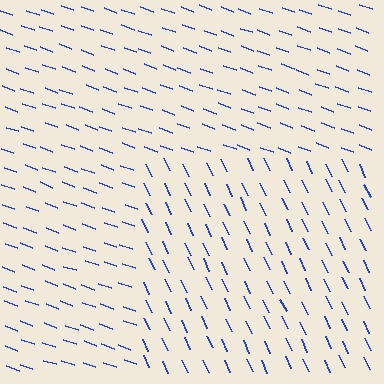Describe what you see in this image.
The image is filled with small blue line segments. A rectangle region in the image has lines oriented differently from the surrounding lines, creating a visible texture boundary.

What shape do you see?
I see a rectangle.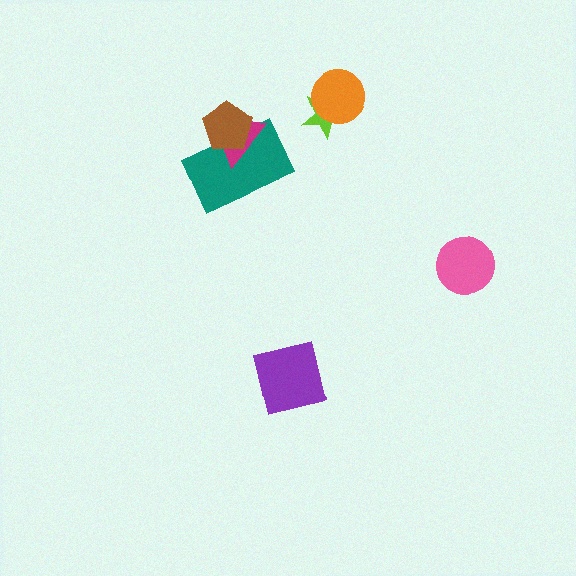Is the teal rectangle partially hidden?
Yes, it is partially covered by another shape.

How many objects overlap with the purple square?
0 objects overlap with the purple square.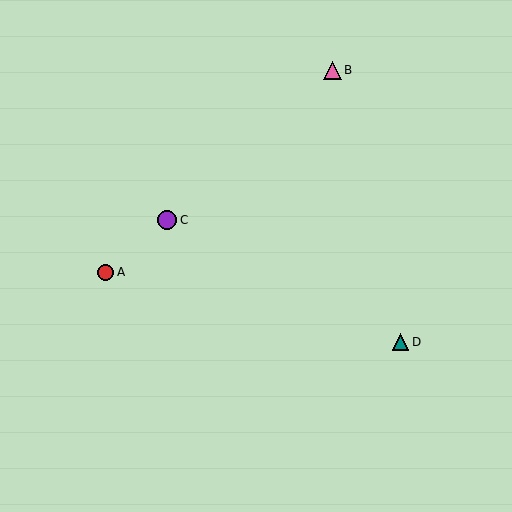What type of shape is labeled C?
Shape C is a purple circle.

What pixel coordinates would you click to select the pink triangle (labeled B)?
Click at (332, 70) to select the pink triangle B.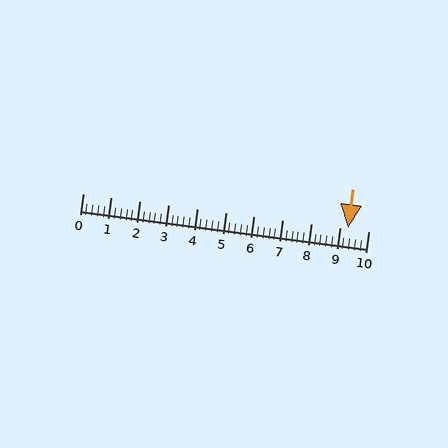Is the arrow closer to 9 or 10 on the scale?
The arrow is closer to 9.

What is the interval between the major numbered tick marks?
The major tick marks are spaced 1 units apart.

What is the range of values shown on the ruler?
The ruler shows values from 0 to 10.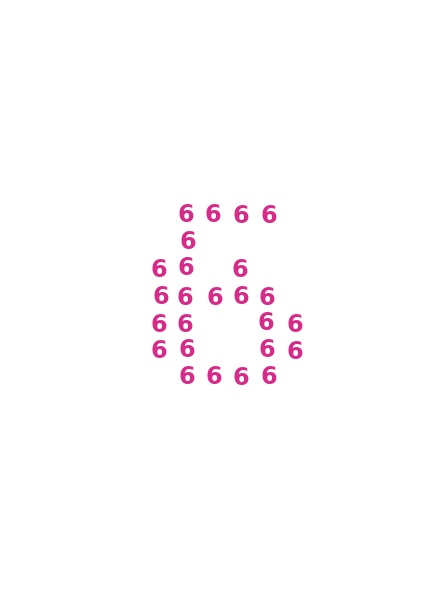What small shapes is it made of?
It is made of small digit 6's.